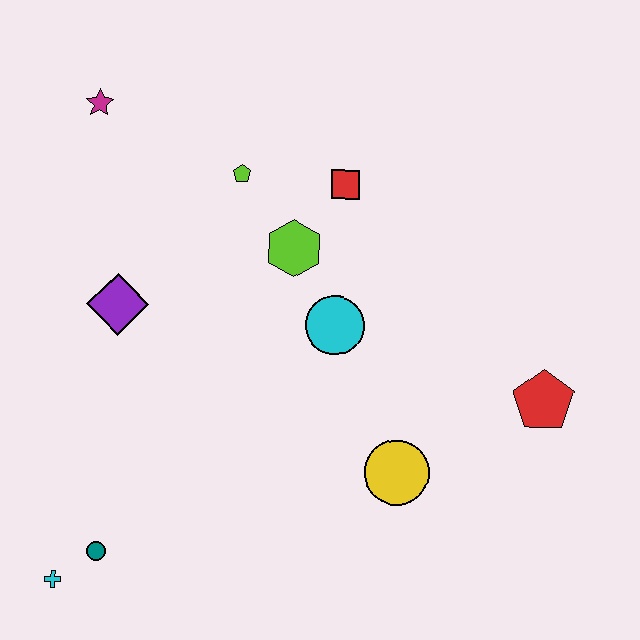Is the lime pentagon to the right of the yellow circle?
No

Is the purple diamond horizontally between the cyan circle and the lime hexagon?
No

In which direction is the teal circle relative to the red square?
The teal circle is below the red square.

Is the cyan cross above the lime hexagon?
No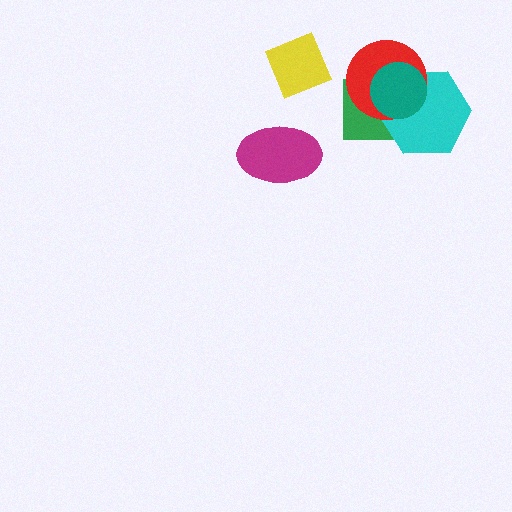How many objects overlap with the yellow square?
0 objects overlap with the yellow square.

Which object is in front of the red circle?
The teal circle is in front of the red circle.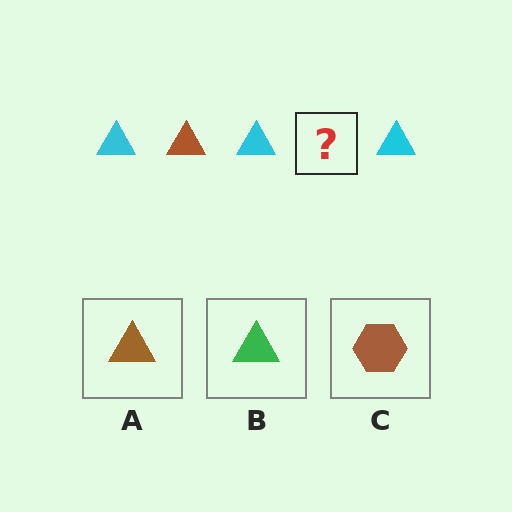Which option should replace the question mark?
Option A.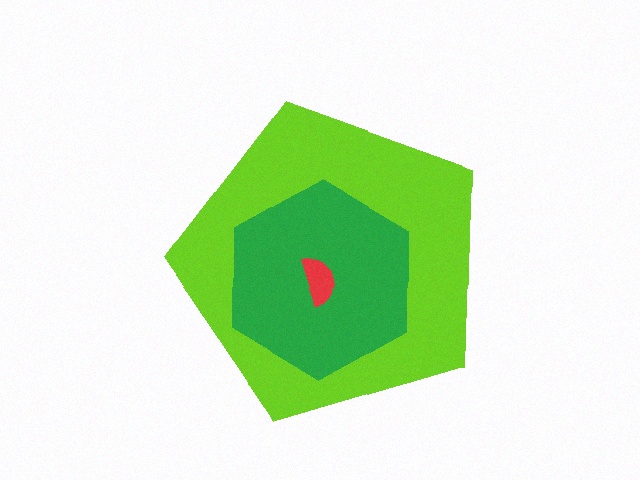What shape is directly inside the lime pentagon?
The green hexagon.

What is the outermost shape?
The lime pentagon.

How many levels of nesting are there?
3.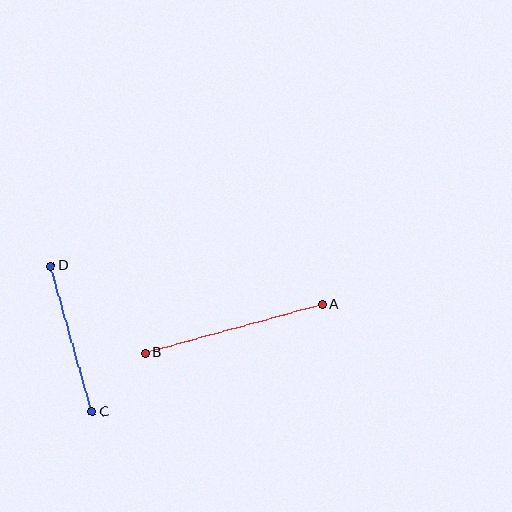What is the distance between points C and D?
The distance is approximately 152 pixels.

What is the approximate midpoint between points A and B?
The midpoint is at approximately (234, 329) pixels.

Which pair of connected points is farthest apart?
Points A and B are farthest apart.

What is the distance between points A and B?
The distance is approximately 184 pixels.